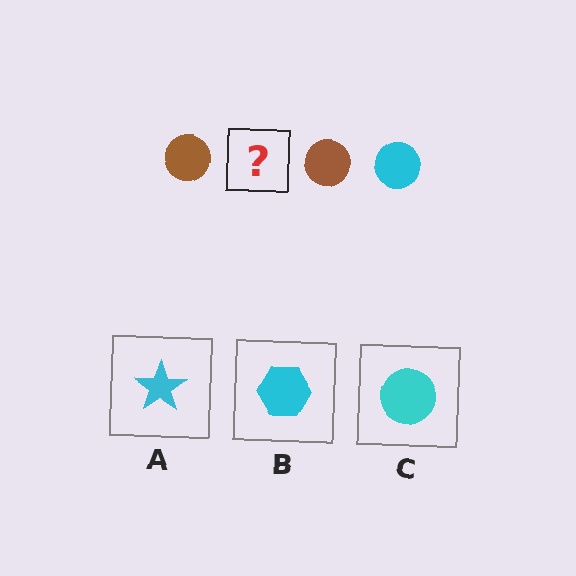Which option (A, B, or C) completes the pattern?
C.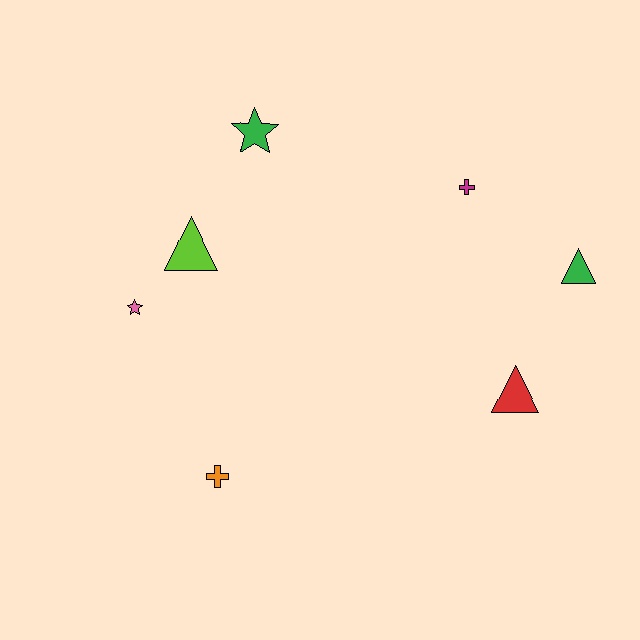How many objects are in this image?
There are 7 objects.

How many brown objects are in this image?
There are no brown objects.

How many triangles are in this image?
There are 3 triangles.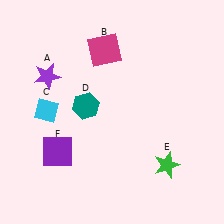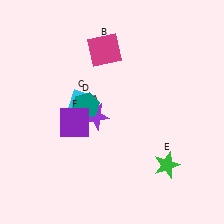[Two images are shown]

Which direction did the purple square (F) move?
The purple square (F) moved up.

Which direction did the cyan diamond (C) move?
The cyan diamond (C) moved right.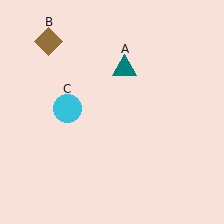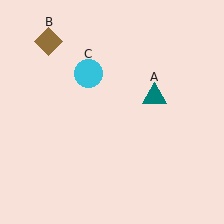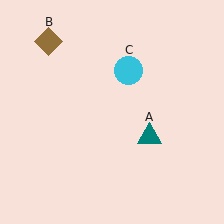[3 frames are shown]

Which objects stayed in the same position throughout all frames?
Brown diamond (object B) remained stationary.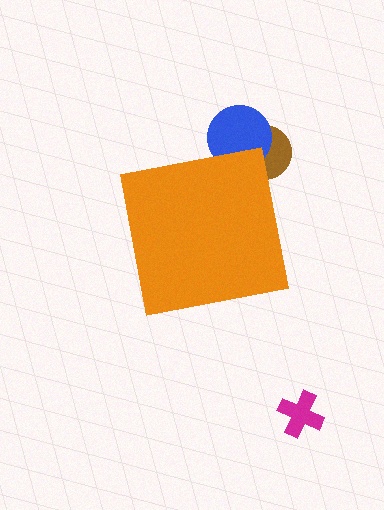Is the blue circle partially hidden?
Yes, the blue circle is partially hidden behind the orange square.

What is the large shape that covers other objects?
An orange square.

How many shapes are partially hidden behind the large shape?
2 shapes are partially hidden.